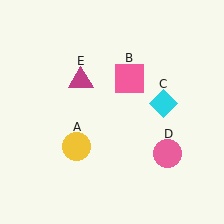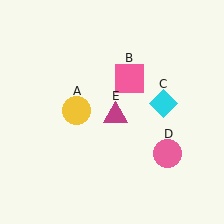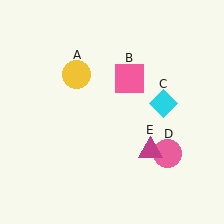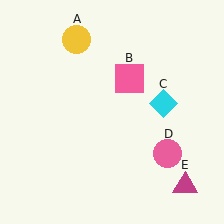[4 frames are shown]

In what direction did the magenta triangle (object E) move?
The magenta triangle (object E) moved down and to the right.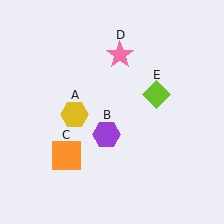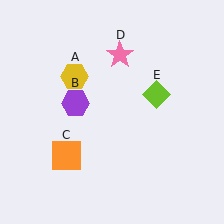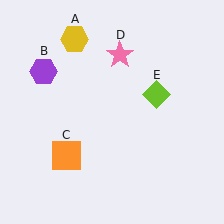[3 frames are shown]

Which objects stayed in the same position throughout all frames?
Orange square (object C) and pink star (object D) and lime diamond (object E) remained stationary.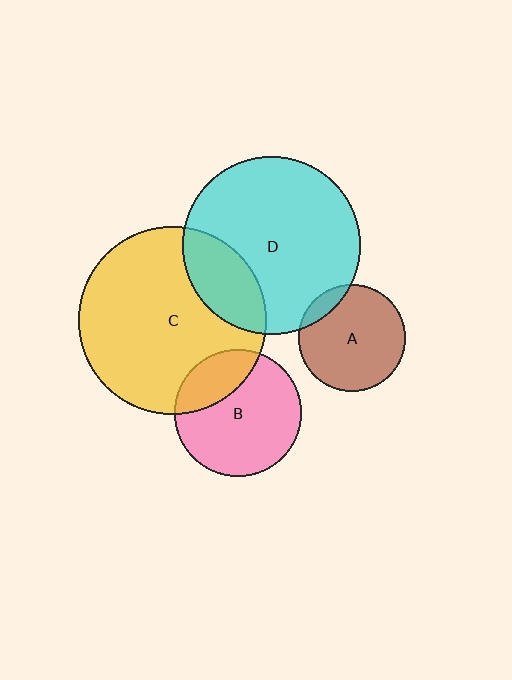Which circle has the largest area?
Circle C (yellow).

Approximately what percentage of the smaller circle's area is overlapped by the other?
Approximately 10%.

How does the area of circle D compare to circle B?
Approximately 2.0 times.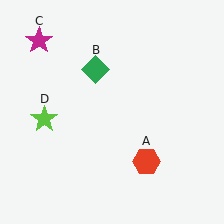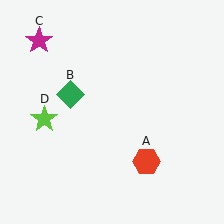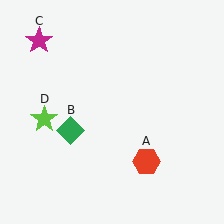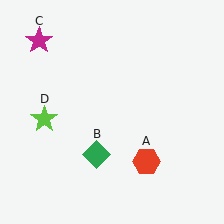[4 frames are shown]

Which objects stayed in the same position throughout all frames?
Red hexagon (object A) and magenta star (object C) and lime star (object D) remained stationary.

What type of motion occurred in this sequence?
The green diamond (object B) rotated counterclockwise around the center of the scene.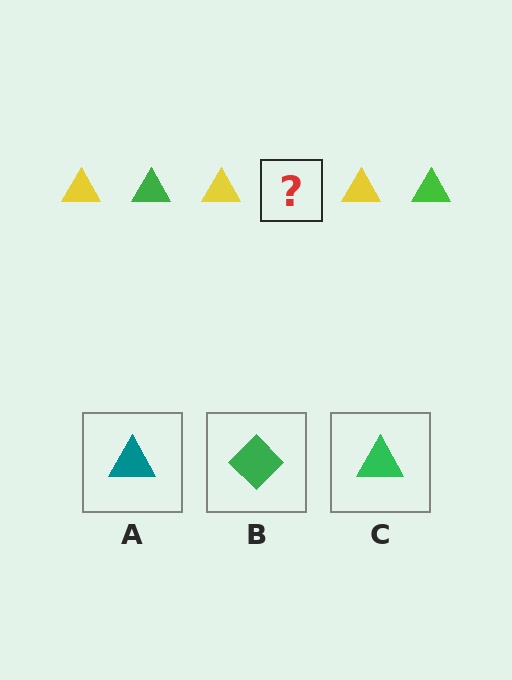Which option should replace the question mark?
Option C.